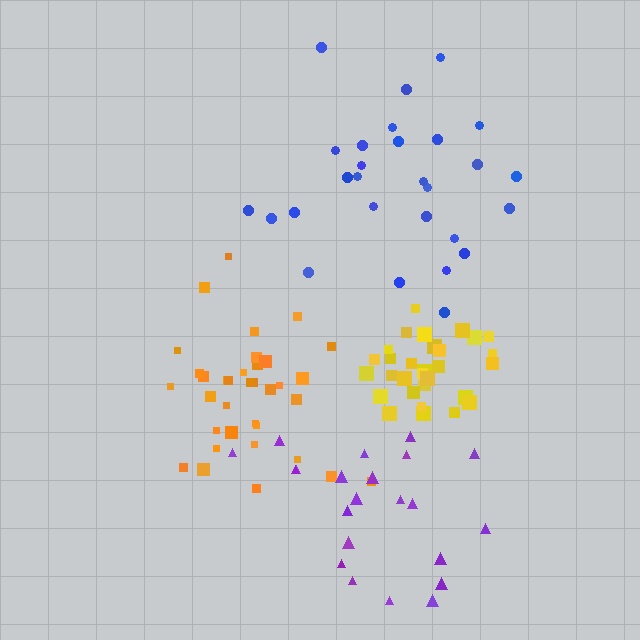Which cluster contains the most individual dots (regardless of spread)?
Orange (35).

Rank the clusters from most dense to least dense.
yellow, orange, blue, purple.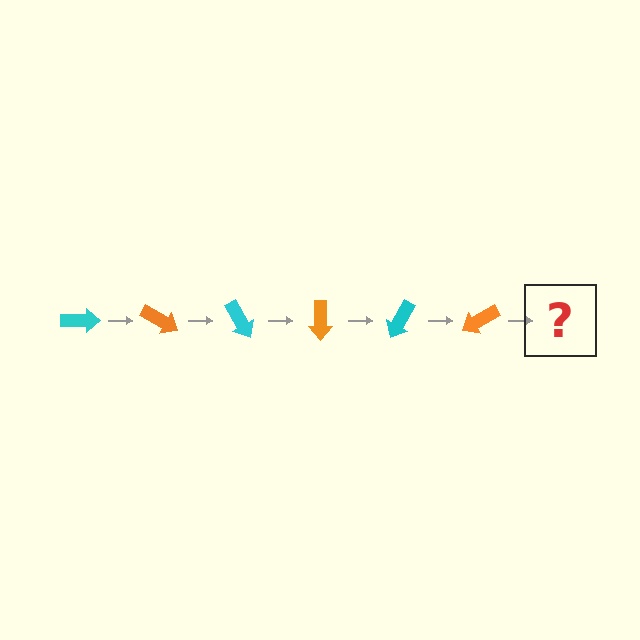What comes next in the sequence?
The next element should be a cyan arrow, rotated 180 degrees from the start.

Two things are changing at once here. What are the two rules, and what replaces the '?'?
The two rules are that it rotates 30 degrees each step and the color cycles through cyan and orange. The '?' should be a cyan arrow, rotated 180 degrees from the start.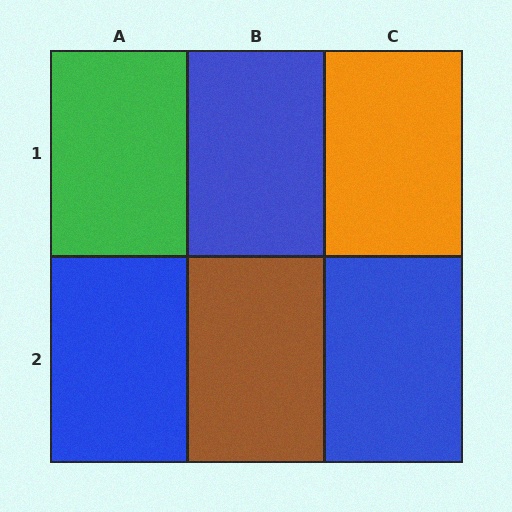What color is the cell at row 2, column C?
Blue.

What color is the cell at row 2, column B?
Brown.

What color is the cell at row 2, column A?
Blue.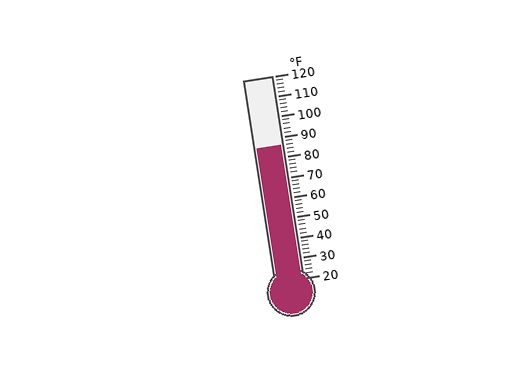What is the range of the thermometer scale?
The thermometer scale ranges from 20°F to 120°F.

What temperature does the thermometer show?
The thermometer shows approximately 86°F.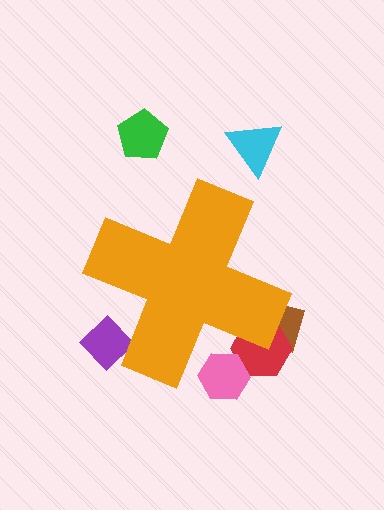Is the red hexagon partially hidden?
Yes, the red hexagon is partially hidden behind the orange cross.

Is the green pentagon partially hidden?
No, the green pentagon is fully visible.